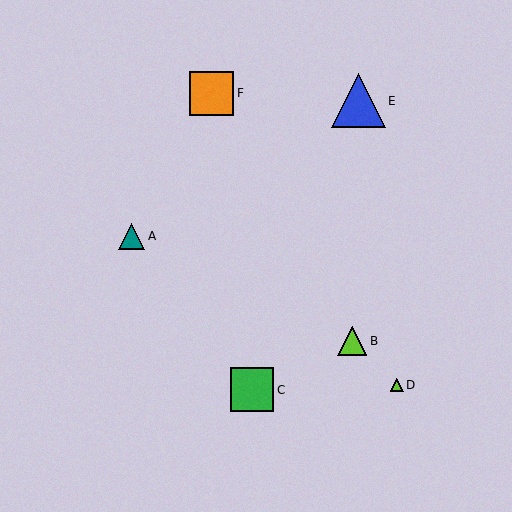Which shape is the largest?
The blue triangle (labeled E) is the largest.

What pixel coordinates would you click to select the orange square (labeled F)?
Click at (212, 93) to select the orange square F.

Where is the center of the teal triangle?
The center of the teal triangle is at (132, 236).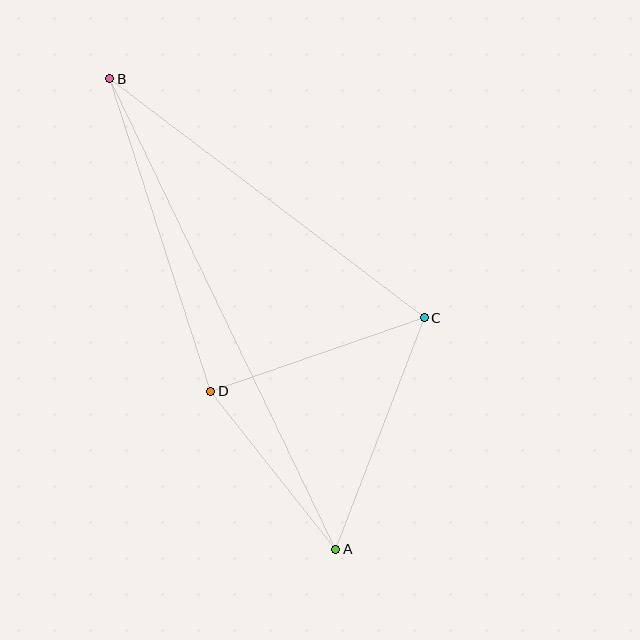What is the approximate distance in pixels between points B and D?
The distance between B and D is approximately 328 pixels.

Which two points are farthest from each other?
Points A and B are farthest from each other.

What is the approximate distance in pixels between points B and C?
The distance between B and C is approximately 395 pixels.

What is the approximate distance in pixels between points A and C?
The distance between A and C is approximately 248 pixels.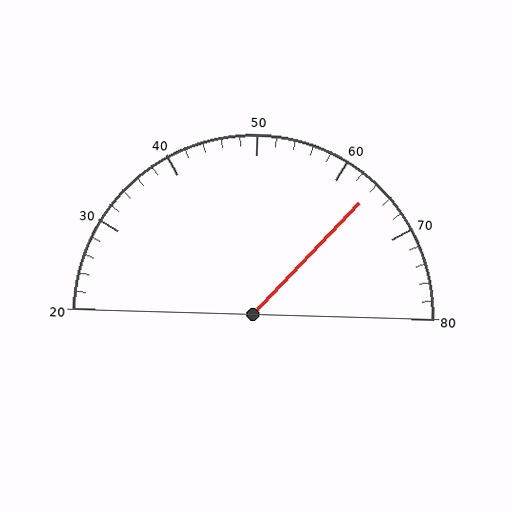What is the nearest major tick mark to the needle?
The nearest major tick mark is 60.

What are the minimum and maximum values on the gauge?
The gauge ranges from 20 to 80.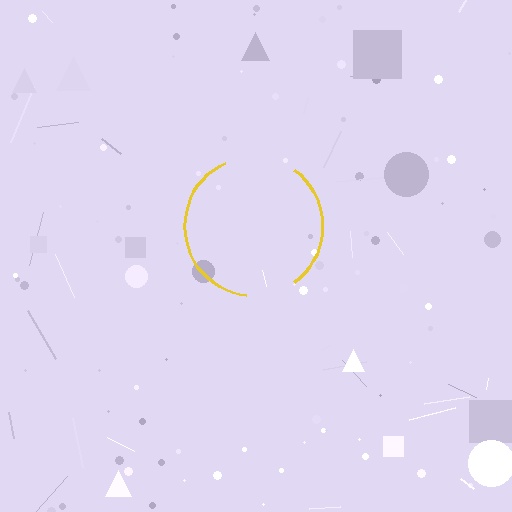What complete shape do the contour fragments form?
The contour fragments form a circle.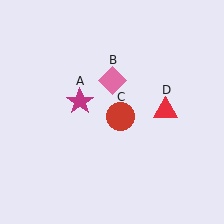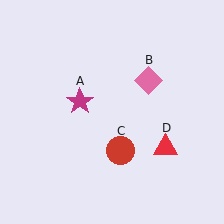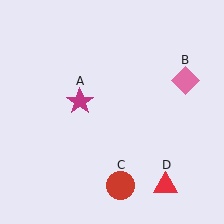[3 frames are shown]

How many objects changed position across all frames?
3 objects changed position: pink diamond (object B), red circle (object C), red triangle (object D).